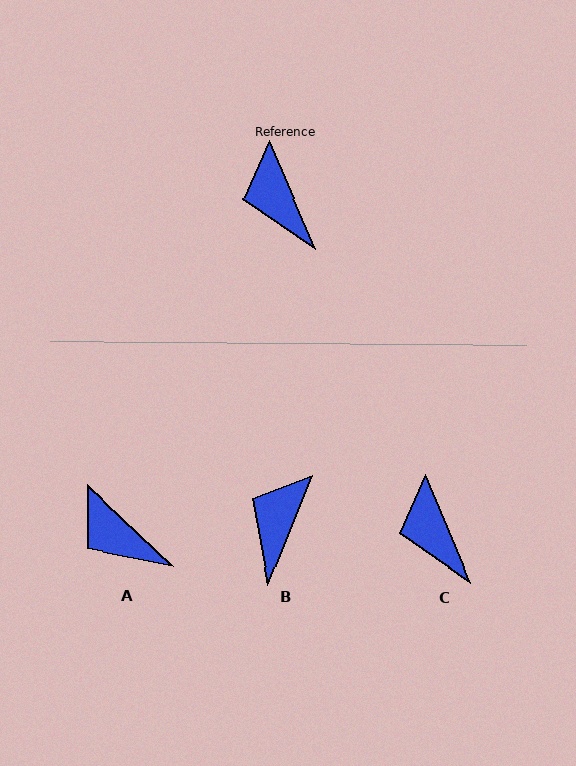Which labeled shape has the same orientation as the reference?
C.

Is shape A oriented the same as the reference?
No, it is off by about 24 degrees.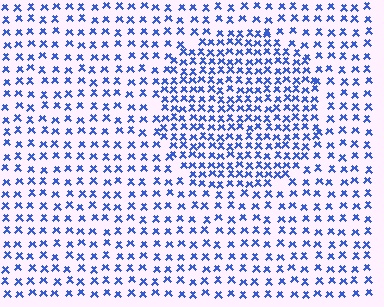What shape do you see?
I see a circle.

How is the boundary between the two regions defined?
The boundary is defined by a change in element density (approximately 1.8x ratio). All elements are the same color, size, and shape.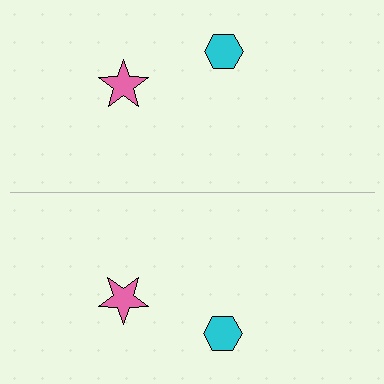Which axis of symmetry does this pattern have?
The pattern has a horizontal axis of symmetry running through the center of the image.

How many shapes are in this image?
There are 4 shapes in this image.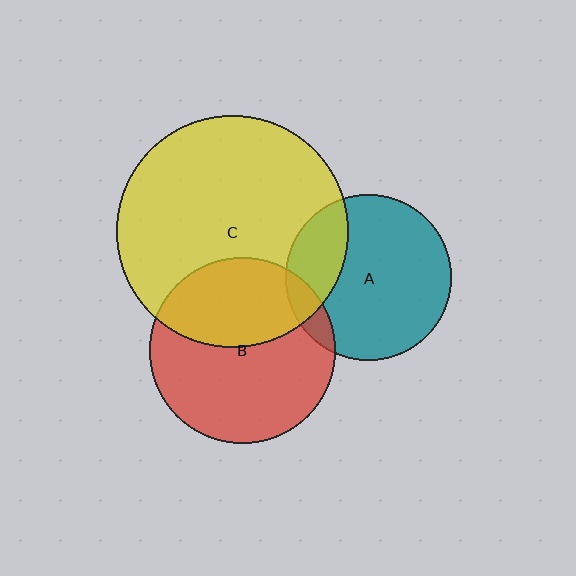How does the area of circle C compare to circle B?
Approximately 1.5 times.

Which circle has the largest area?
Circle C (yellow).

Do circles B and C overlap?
Yes.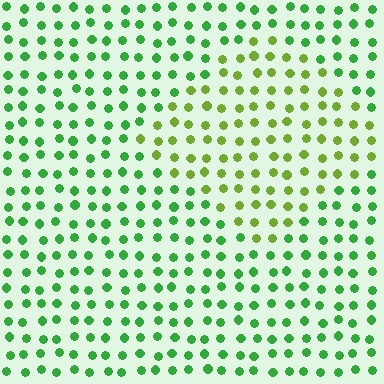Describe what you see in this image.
The image is filled with small green elements in a uniform arrangement. A diamond-shaped region is visible where the elements are tinted to a slightly different hue, forming a subtle color boundary.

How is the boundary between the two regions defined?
The boundary is defined purely by a slight shift in hue (about 37 degrees). Spacing, size, and orientation are identical on both sides.